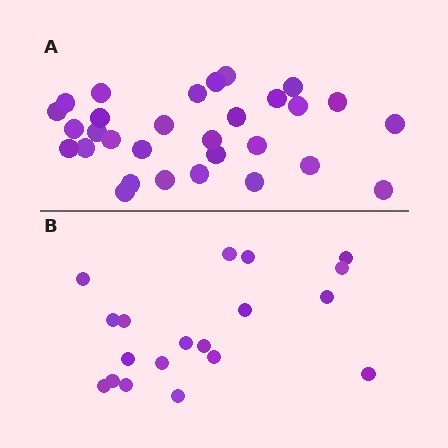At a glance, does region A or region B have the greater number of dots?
Region A (the top region) has more dots.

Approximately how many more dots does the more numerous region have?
Region A has roughly 12 or so more dots than region B.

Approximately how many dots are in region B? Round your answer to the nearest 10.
About 20 dots. (The exact count is 19, which rounds to 20.)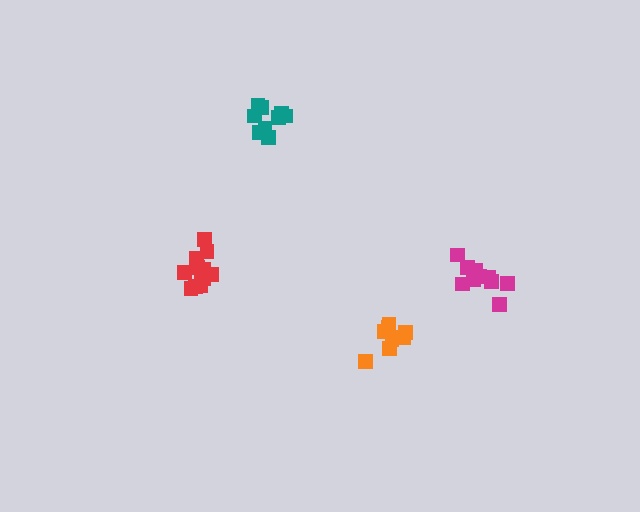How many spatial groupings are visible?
There are 4 spatial groupings.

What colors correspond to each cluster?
The clusters are colored: teal, magenta, red, orange.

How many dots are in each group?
Group 1: 10 dots, Group 2: 10 dots, Group 3: 12 dots, Group 4: 10 dots (42 total).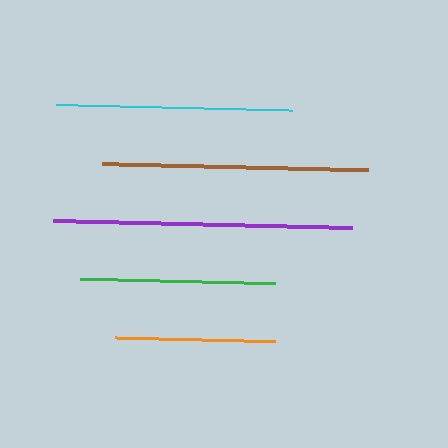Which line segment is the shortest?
The orange line is the shortest at approximately 160 pixels.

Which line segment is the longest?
The purple line is the longest at approximately 299 pixels.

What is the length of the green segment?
The green segment is approximately 195 pixels long.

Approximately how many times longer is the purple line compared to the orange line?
The purple line is approximately 1.9 times the length of the orange line.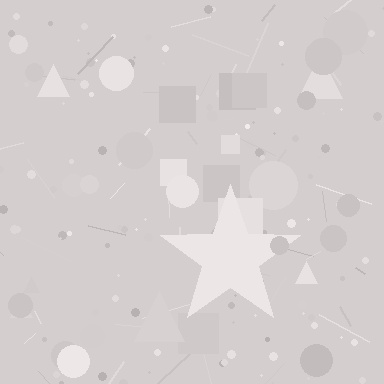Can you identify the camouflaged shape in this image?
The camouflaged shape is a star.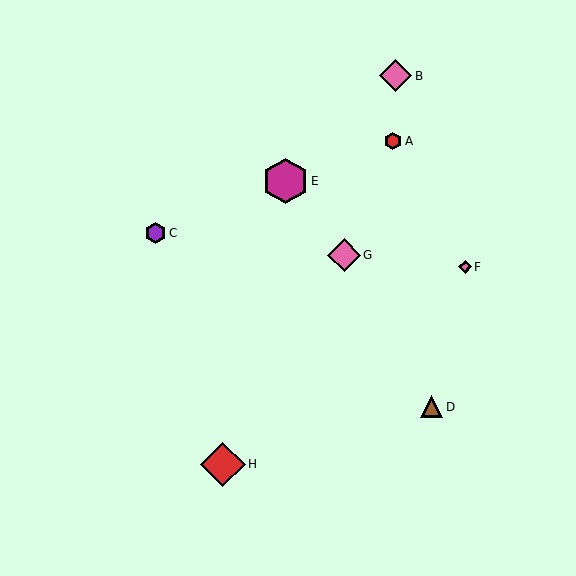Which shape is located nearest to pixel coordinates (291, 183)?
The magenta hexagon (labeled E) at (285, 181) is nearest to that location.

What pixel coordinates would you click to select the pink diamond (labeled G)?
Click at (344, 255) to select the pink diamond G.